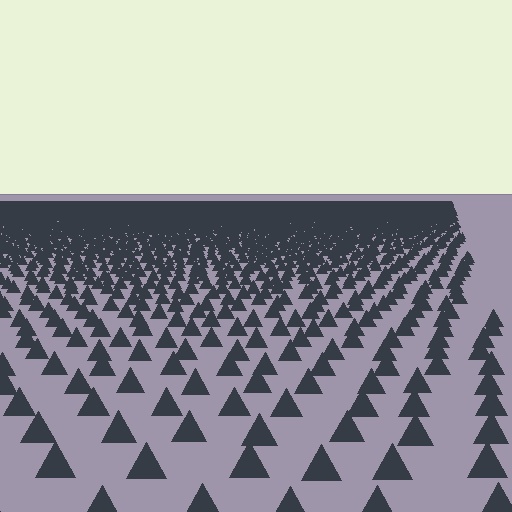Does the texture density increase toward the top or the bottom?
Density increases toward the top.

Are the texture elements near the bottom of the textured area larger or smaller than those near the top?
Larger. Near the bottom, elements are closer to the viewer and appear at a bigger on-screen size.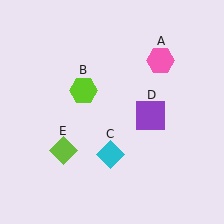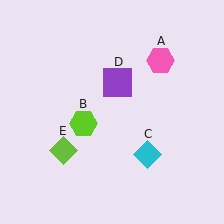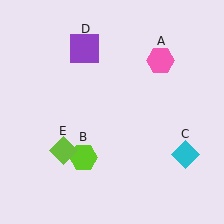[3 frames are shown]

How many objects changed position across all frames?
3 objects changed position: lime hexagon (object B), cyan diamond (object C), purple square (object D).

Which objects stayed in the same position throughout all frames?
Pink hexagon (object A) and lime diamond (object E) remained stationary.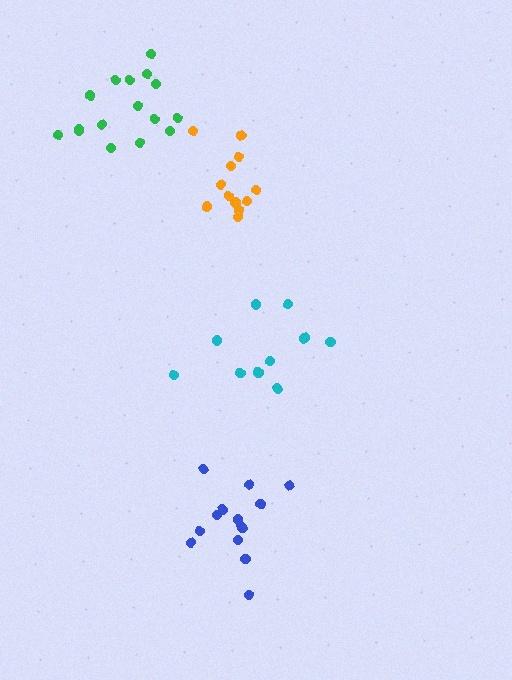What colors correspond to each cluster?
The clusters are colored: blue, green, cyan, orange.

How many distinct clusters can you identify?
There are 4 distinct clusters.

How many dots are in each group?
Group 1: 13 dots, Group 2: 16 dots, Group 3: 10 dots, Group 4: 12 dots (51 total).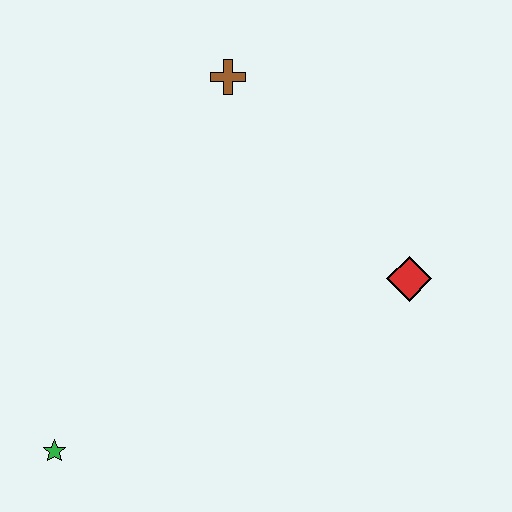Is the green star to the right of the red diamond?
No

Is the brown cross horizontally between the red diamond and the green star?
Yes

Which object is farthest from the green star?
The brown cross is farthest from the green star.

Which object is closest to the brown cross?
The red diamond is closest to the brown cross.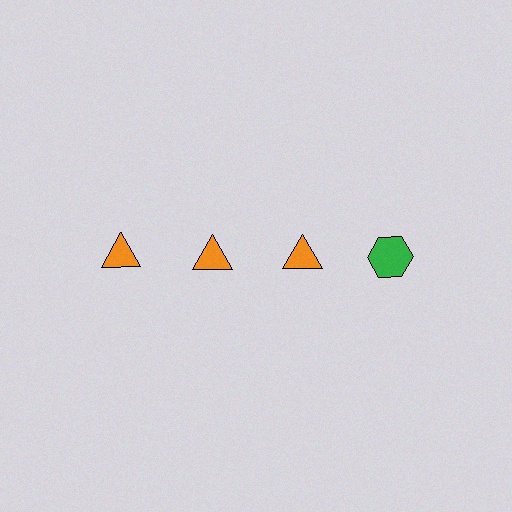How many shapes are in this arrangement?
There are 4 shapes arranged in a grid pattern.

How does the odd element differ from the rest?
It differs in both color (green instead of orange) and shape (hexagon instead of triangle).